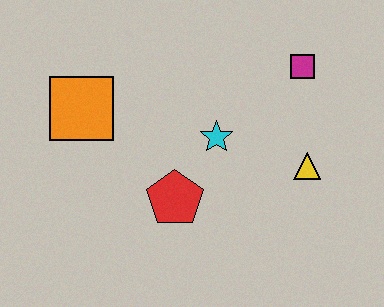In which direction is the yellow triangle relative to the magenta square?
The yellow triangle is below the magenta square.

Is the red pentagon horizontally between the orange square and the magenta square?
Yes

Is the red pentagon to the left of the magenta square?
Yes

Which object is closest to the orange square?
The red pentagon is closest to the orange square.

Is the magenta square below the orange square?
No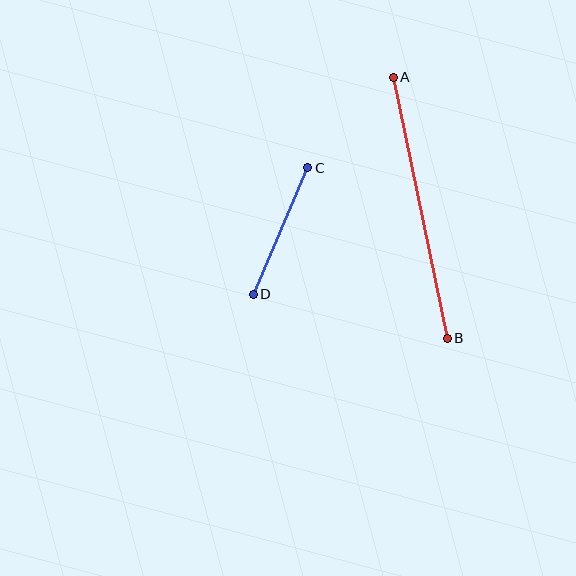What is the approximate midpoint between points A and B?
The midpoint is at approximately (420, 208) pixels.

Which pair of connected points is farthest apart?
Points A and B are farthest apart.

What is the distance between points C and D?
The distance is approximately 138 pixels.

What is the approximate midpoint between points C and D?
The midpoint is at approximately (280, 231) pixels.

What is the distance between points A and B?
The distance is approximately 267 pixels.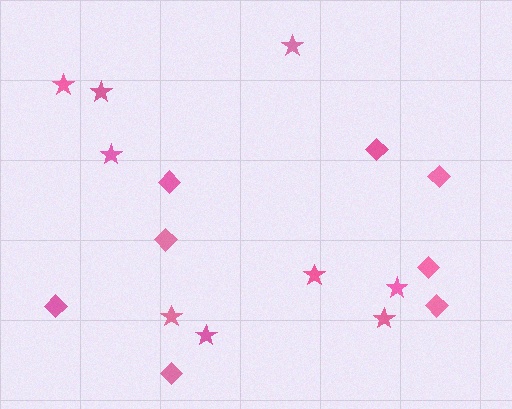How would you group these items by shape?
There are 2 groups: one group of diamonds (8) and one group of stars (9).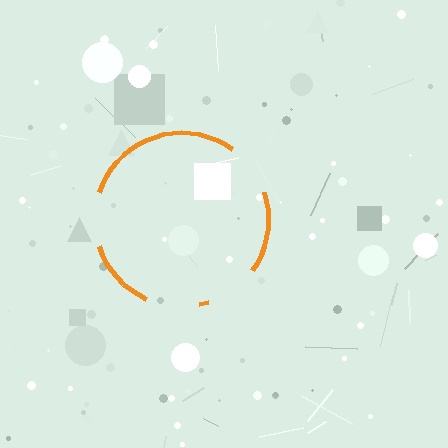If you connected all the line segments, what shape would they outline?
They would outline a circle.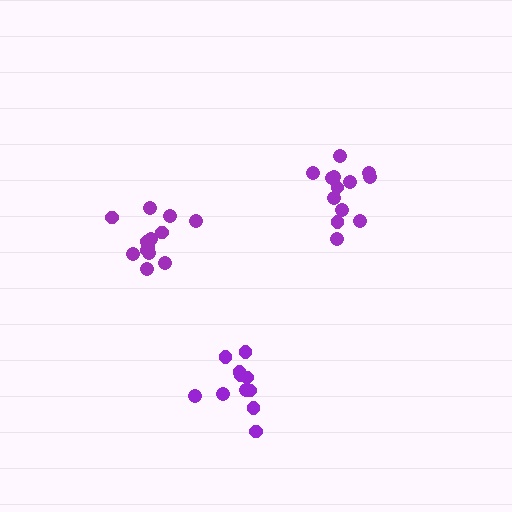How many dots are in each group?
Group 1: 11 dots, Group 2: 13 dots, Group 3: 13 dots (37 total).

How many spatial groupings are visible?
There are 3 spatial groupings.